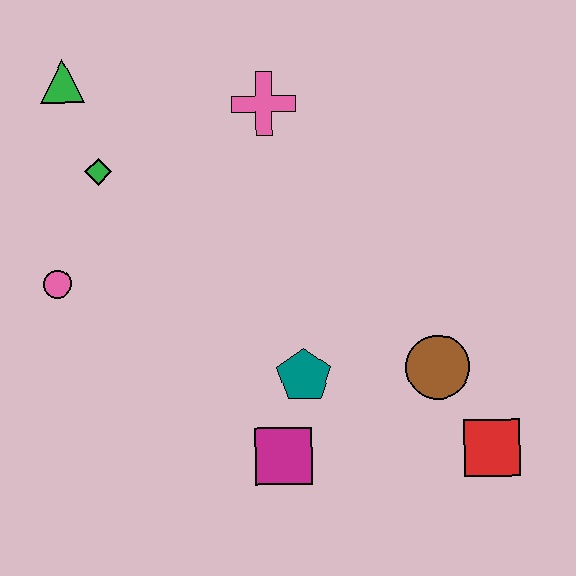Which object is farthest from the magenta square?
The green triangle is farthest from the magenta square.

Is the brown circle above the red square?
Yes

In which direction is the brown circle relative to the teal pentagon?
The brown circle is to the right of the teal pentagon.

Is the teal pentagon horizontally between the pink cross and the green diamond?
No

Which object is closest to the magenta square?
The teal pentagon is closest to the magenta square.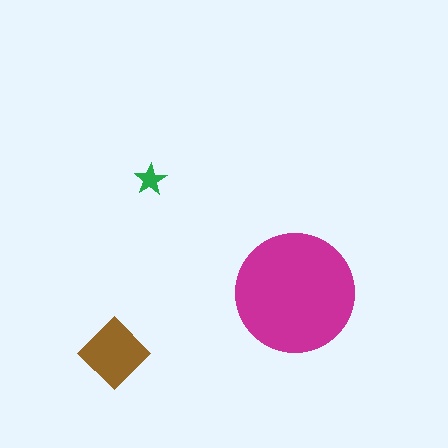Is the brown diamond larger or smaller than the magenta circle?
Smaller.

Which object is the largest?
The magenta circle.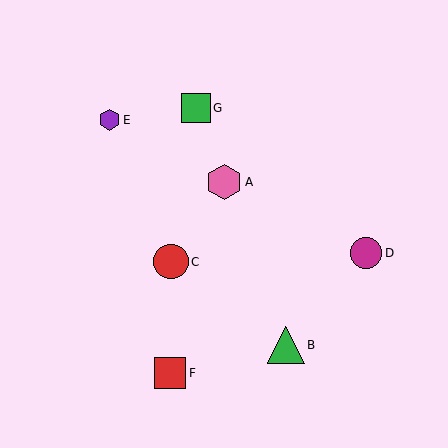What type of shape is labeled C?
Shape C is a red circle.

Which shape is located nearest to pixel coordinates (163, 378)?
The red square (labeled F) at (170, 373) is nearest to that location.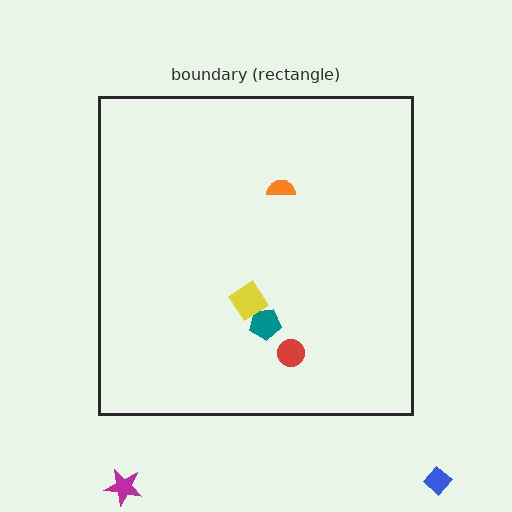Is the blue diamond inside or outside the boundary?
Outside.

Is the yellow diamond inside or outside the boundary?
Inside.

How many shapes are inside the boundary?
4 inside, 2 outside.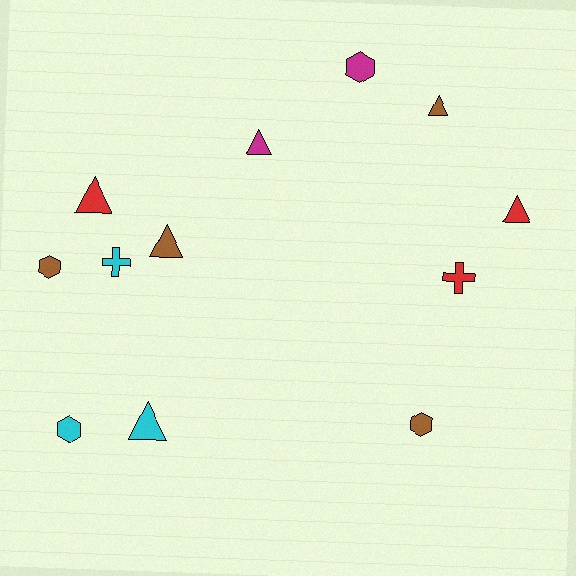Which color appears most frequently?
Brown, with 4 objects.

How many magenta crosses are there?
There are no magenta crosses.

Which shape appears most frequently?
Triangle, with 6 objects.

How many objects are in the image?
There are 12 objects.